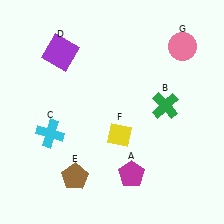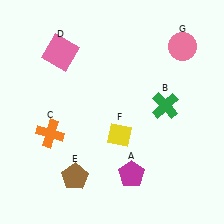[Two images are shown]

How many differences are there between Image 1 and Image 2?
There are 2 differences between the two images.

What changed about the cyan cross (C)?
In Image 1, C is cyan. In Image 2, it changed to orange.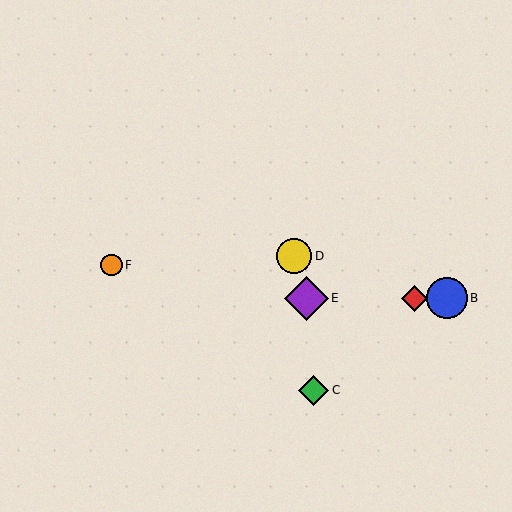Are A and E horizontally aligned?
Yes, both are at y≈298.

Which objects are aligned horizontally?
Objects A, B, E are aligned horizontally.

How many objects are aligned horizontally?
3 objects (A, B, E) are aligned horizontally.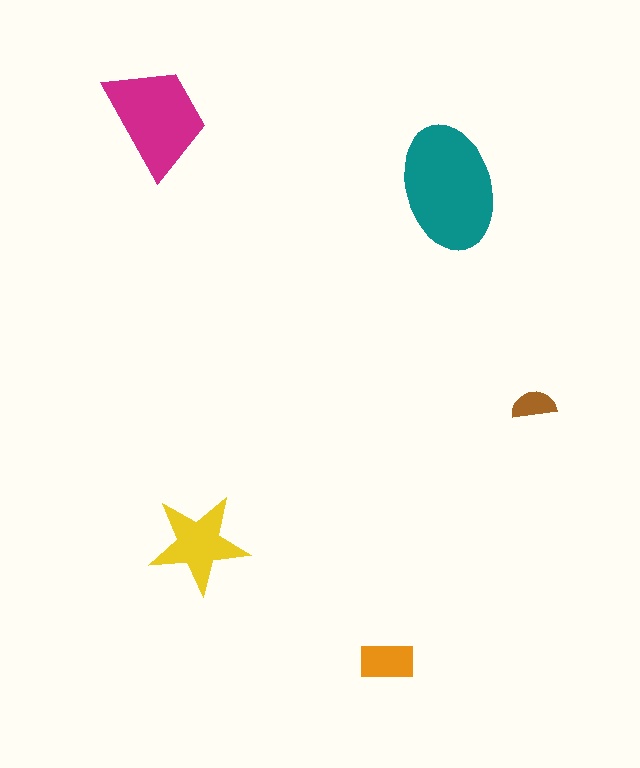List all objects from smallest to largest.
The brown semicircle, the orange rectangle, the yellow star, the magenta trapezoid, the teal ellipse.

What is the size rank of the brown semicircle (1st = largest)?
5th.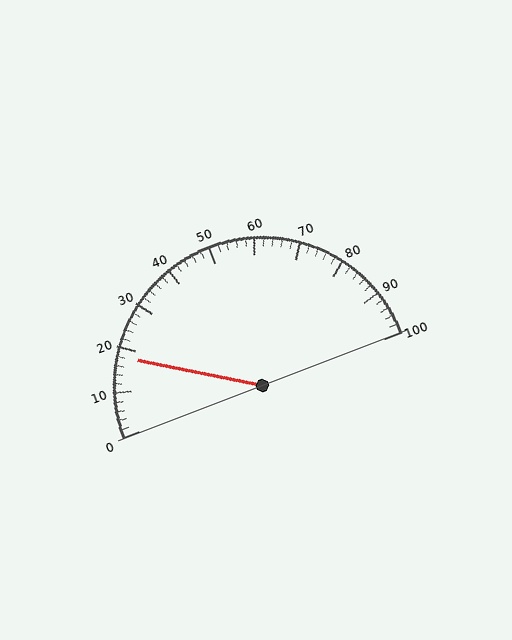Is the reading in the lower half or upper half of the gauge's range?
The reading is in the lower half of the range (0 to 100).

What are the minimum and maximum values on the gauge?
The gauge ranges from 0 to 100.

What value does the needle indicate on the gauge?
The needle indicates approximately 18.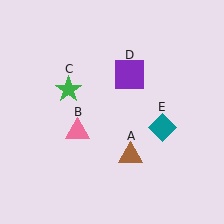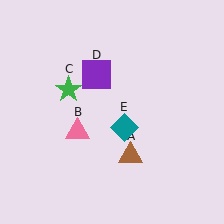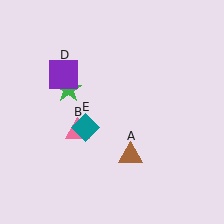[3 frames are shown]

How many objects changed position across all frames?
2 objects changed position: purple square (object D), teal diamond (object E).